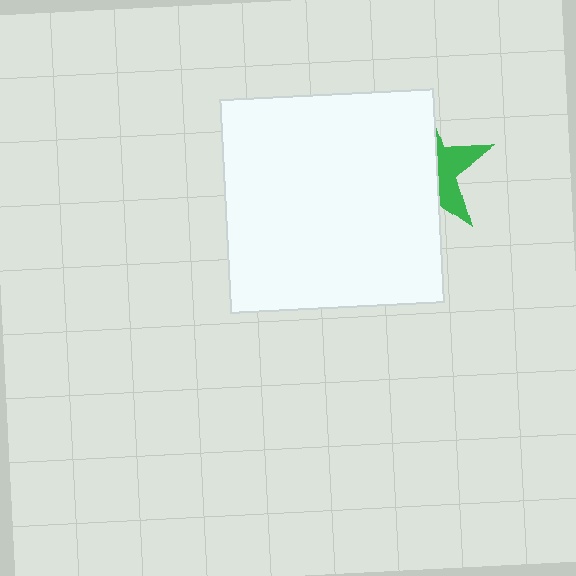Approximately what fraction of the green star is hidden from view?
Roughly 65% of the green star is hidden behind the white square.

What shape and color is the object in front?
The object in front is a white square.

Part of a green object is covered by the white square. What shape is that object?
It is a star.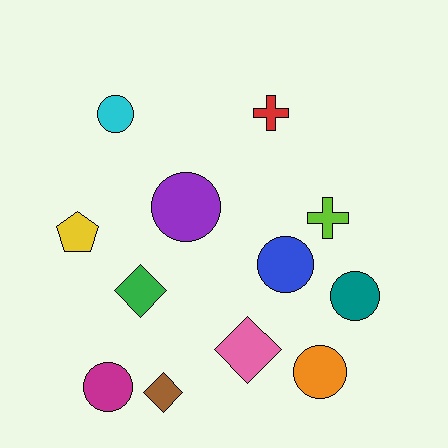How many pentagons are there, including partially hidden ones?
There is 1 pentagon.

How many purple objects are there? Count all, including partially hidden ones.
There is 1 purple object.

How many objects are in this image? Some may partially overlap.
There are 12 objects.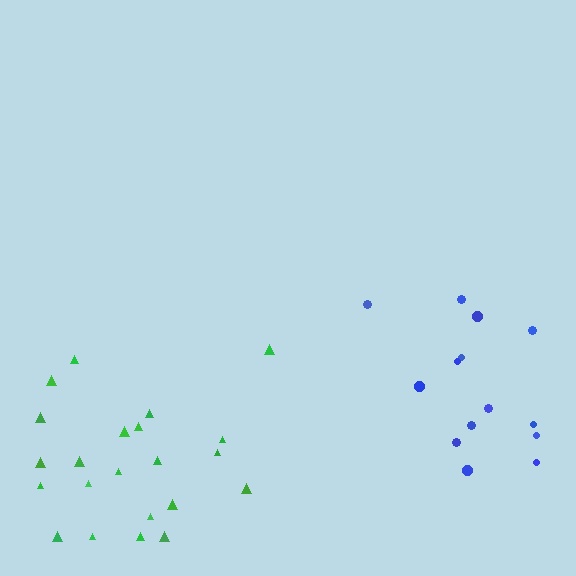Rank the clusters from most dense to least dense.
green, blue.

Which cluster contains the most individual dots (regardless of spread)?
Green (22).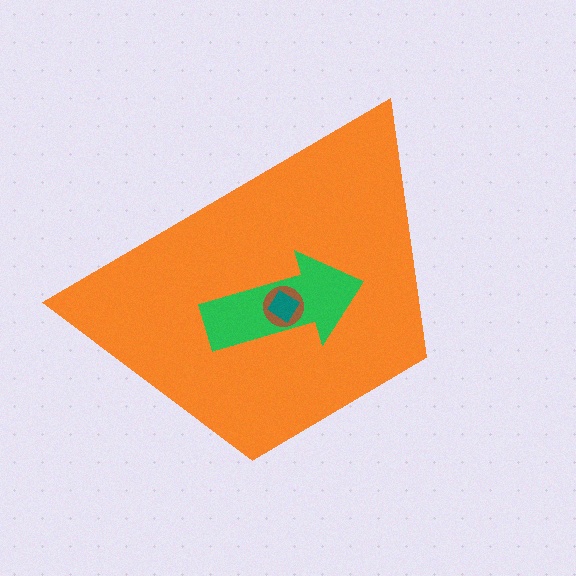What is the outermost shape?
The orange trapezoid.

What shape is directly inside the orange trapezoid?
The green arrow.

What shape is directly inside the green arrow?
The brown circle.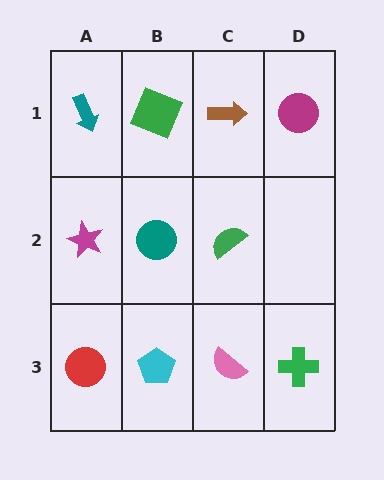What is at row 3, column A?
A red circle.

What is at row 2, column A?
A magenta star.